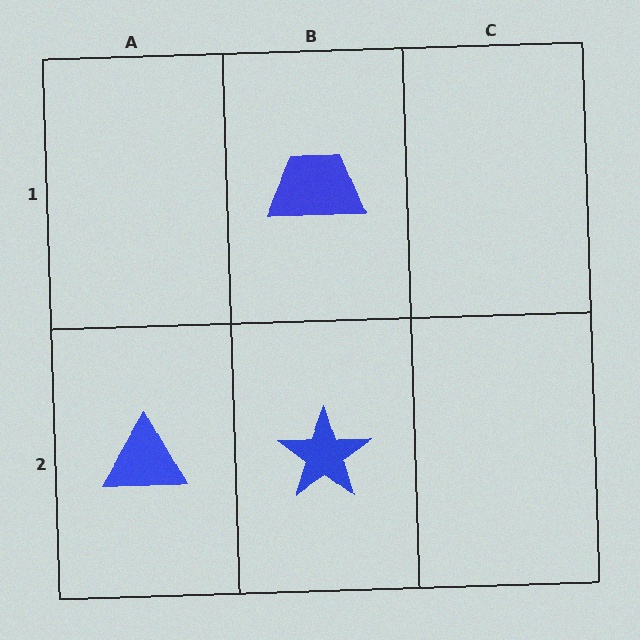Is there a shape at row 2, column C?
No, that cell is empty.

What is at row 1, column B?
A blue trapezoid.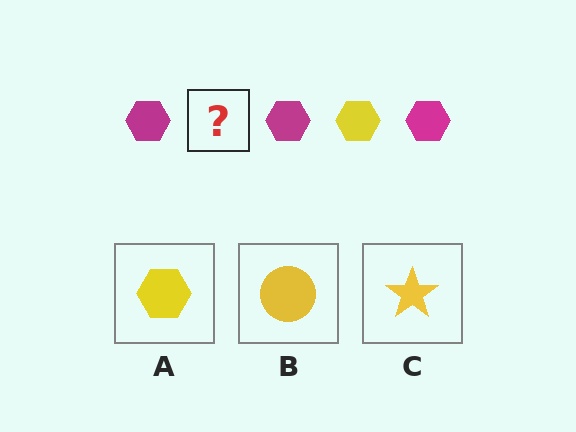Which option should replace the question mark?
Option A.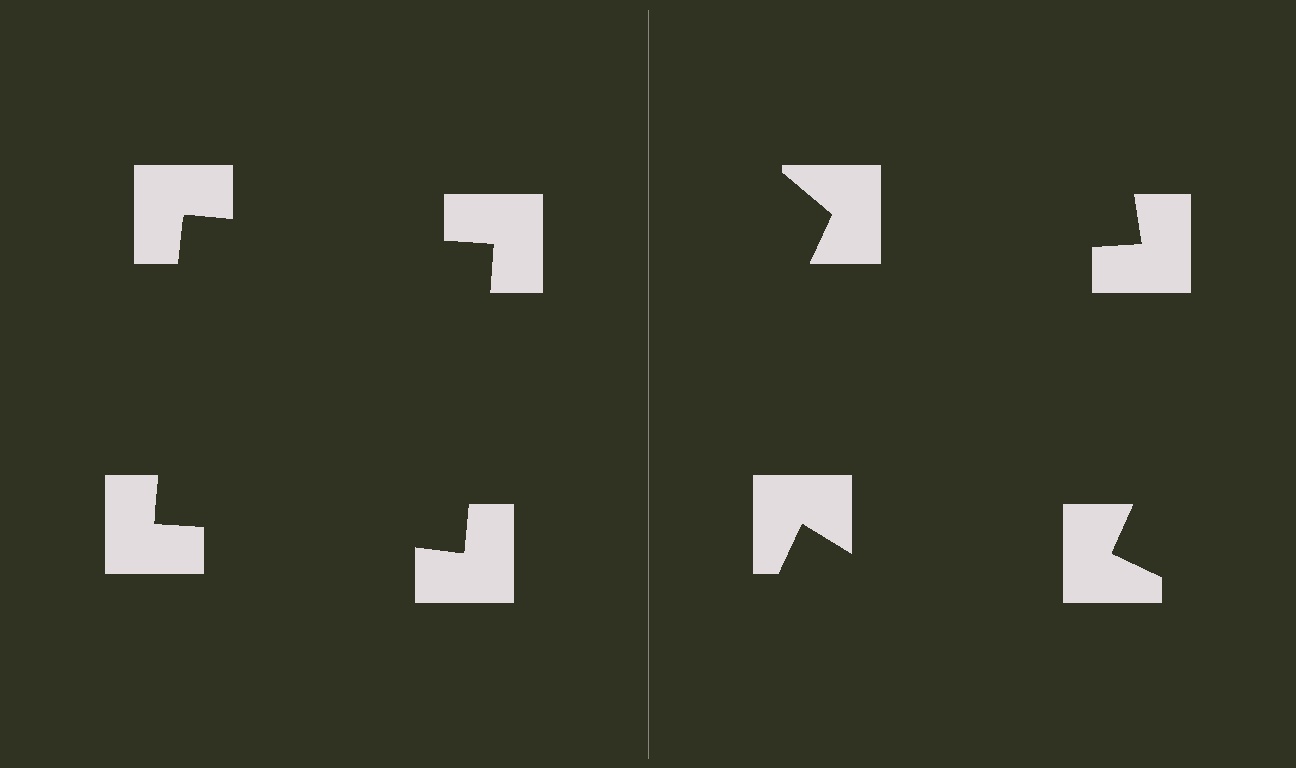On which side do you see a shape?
An illusory square appears on the left side. On the right side the wedge cuts are rotated, so no coherent shape forms.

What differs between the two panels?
The notched squares are positioned identically on both sides; only the wedge orientations differ. On the left they align to a square; on the right they are misaligned.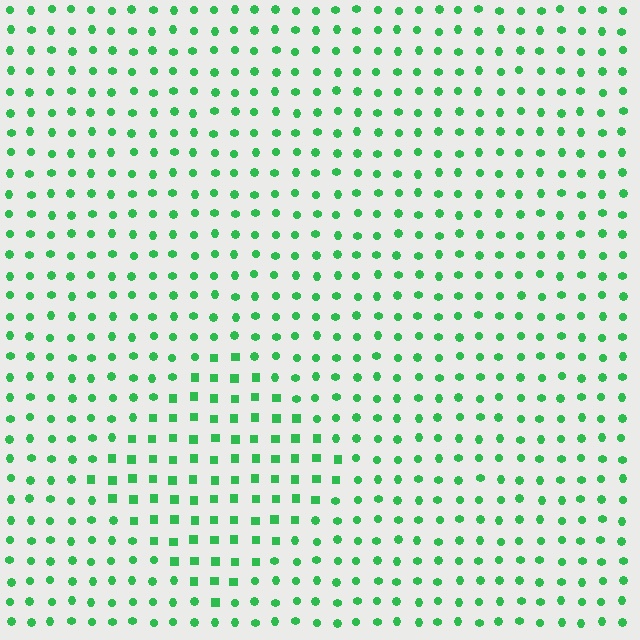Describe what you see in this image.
The image is filled with small green elements arranged in a uniform grid. A diamond-shaped region contains squares, while the surrounding area contains circles. The boundary is defined purely by the change in element shape.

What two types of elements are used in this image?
The image uses squares inside the diamond region and circles outside it.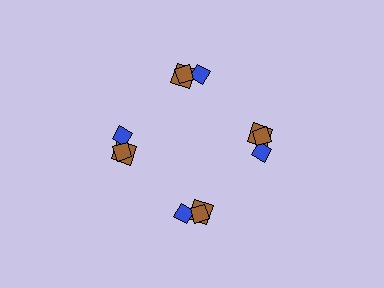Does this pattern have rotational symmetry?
Yes, this pattern has 4-fold rotational symmetry. It looks the same after rotating 90 degrees around the center.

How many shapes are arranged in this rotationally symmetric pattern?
There are 12 shapes, arranged in 4 groups of 3.